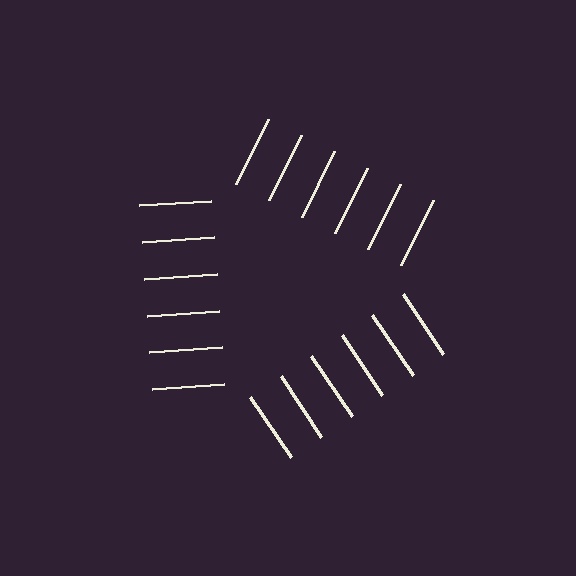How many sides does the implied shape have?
3 sides — the line-ends trace a triangle.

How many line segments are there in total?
18 — 6 along each of the 3 edges.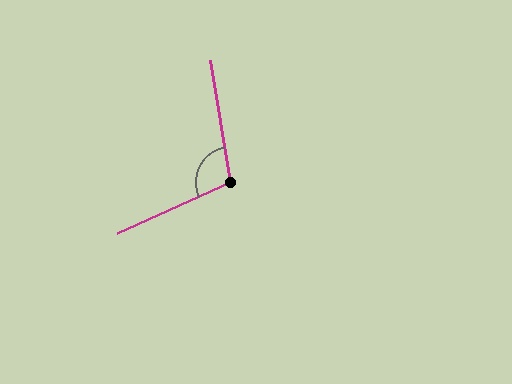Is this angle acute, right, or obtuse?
It is obtuse.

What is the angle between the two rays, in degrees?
Approximately 105 degrees.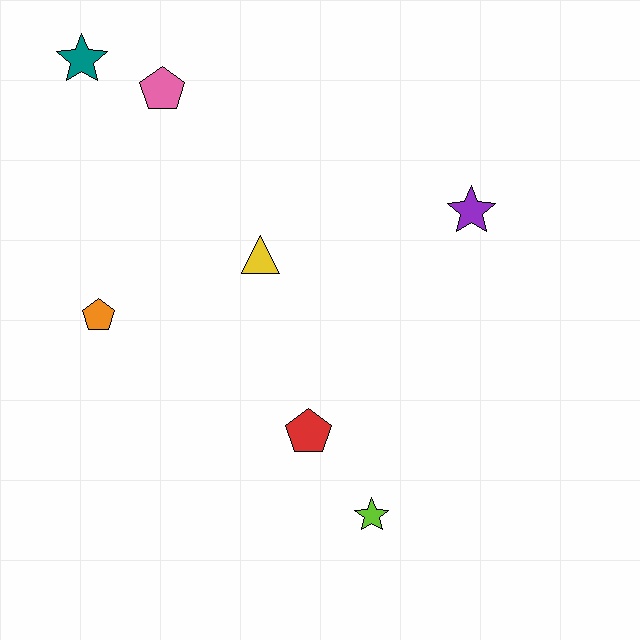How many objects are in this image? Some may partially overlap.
There are 7 objects.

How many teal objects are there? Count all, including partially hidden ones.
There is 1 teal object.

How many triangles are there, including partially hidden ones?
There is 1 triangle.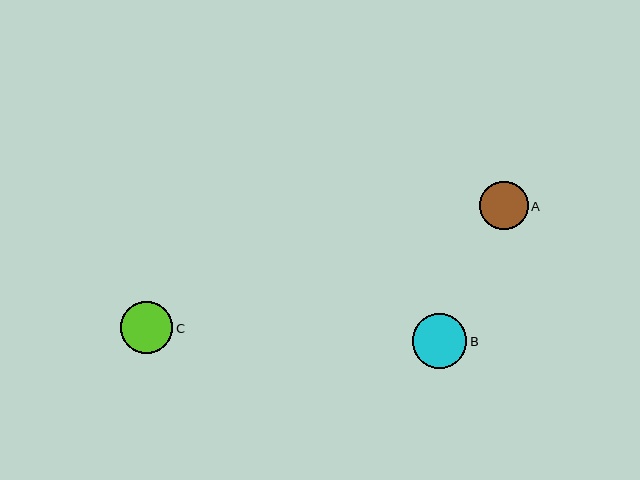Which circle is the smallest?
Circle A is the smallest with a size of approximately 49 pixels.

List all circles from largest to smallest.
From largest to smallest: B, C, A.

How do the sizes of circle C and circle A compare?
Circle C and circle A are approximately the same size.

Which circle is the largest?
Circle B is the largest with a size of approximately 54 pixels.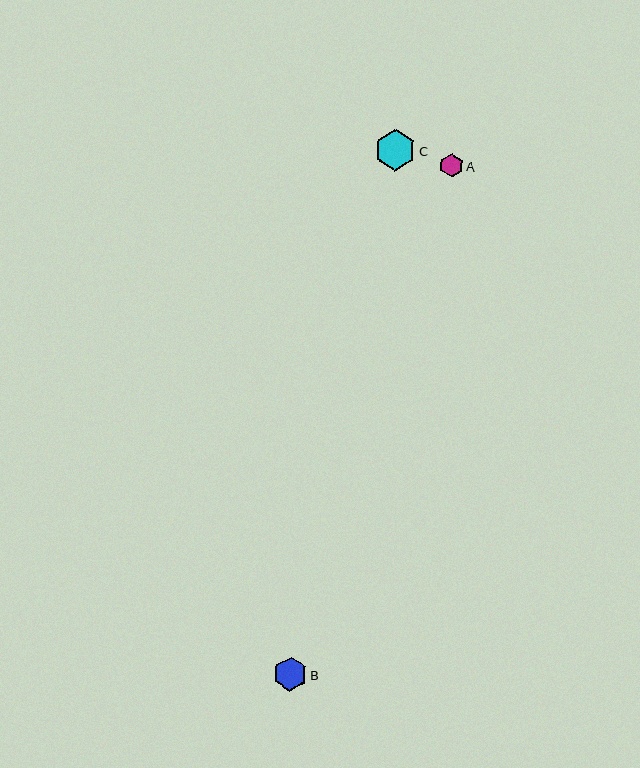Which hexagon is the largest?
Hexagon C is the largest with a size of approximately 41 pixels.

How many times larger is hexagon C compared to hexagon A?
Hexagon C is approximately 1.8 times the size of hexagon A.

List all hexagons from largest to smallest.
From largest to smallest: C, B, A.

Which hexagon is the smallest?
Hexagon A is the smallest with a size of approximately 24 pixels.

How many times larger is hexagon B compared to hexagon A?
Hexagon B is approximately 1.4 times the size of hexagon A.